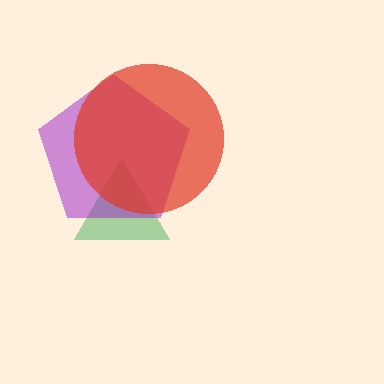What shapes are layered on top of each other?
The layered shapes are: a green triangle, a purple pentagon, a red circle.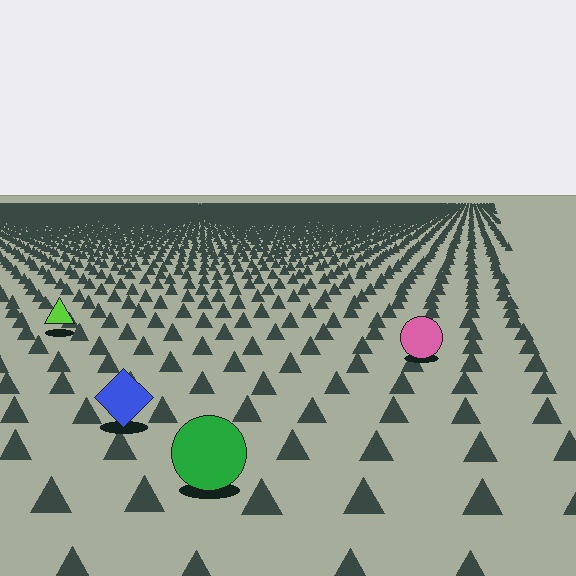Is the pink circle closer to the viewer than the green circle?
No. The green circle is closer — you can tell from the texture gradient: the ground texture is coarser near it.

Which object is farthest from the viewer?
The lime triangle is farthest from the viewer. It appears smaller and the ground texture around it is denser.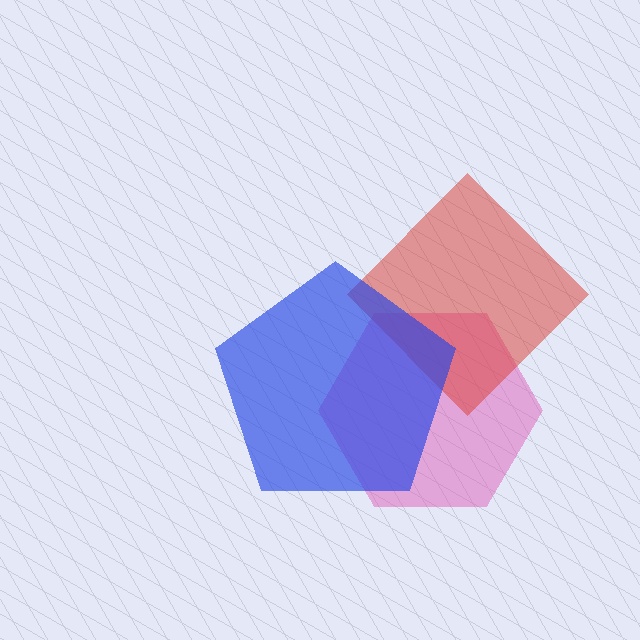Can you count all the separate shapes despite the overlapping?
Yes, there are 3 separate shapes.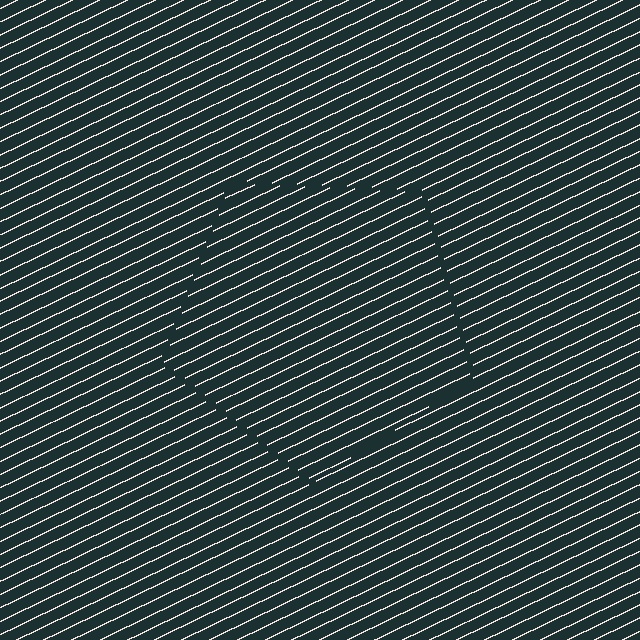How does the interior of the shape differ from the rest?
The interior of the shape contains the same grating, shifted by half a period — the contour is defined by the phase discontinuity where line-ends from the inner and outer gratings abut.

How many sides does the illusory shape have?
5 sides — the line-ends trace a pentagon.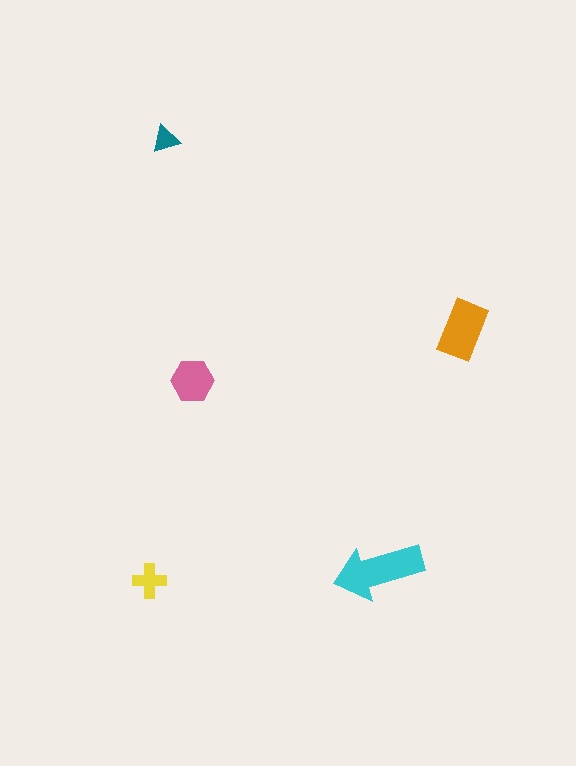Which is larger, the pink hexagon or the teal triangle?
The pink hexagon.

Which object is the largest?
The cyan arrow.